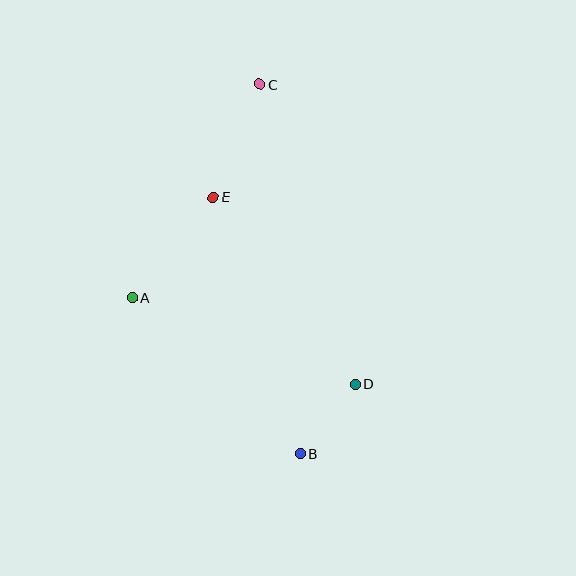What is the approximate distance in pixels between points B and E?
The distance between B and E is approximately 271 pixels.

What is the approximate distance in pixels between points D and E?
The distance between D and E is approximately 235 pixels.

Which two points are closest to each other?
Points B and D are closest to each other.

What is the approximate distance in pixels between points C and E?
The distance between C and E is approximately 122 pixels.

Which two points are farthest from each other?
Points B and C are farthest from each other.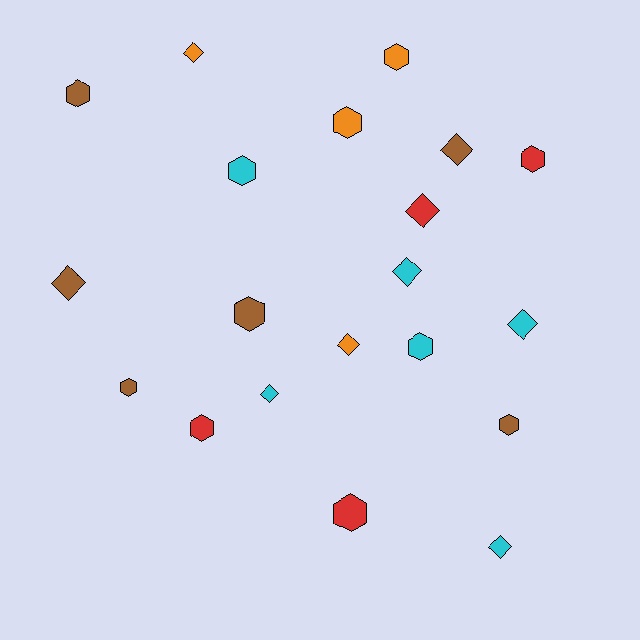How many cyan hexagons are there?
There are 2 cyan hexagons.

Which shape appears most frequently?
Hexagon, with 11 objects.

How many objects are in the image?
There are 20 objects.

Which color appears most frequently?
Brown, with 6 objects.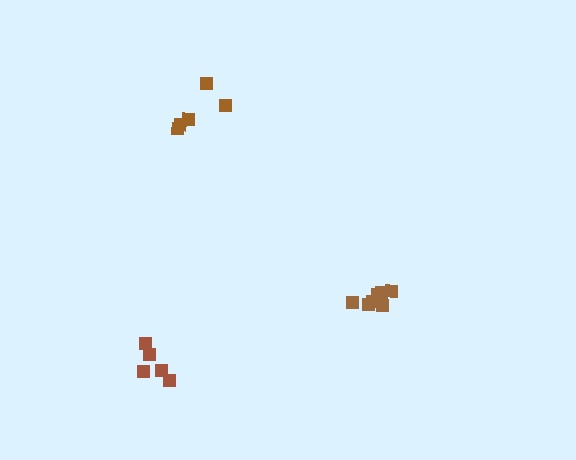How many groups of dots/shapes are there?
There are 3 groups.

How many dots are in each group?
Group 1: 5 dots, Group 2: 5 dots, Group 3: 7 dots (17 total).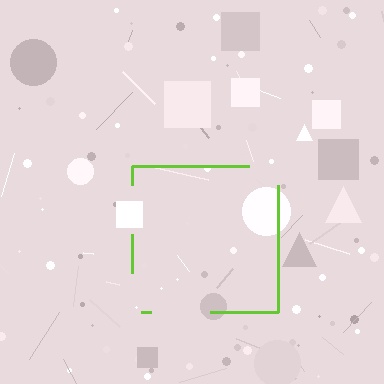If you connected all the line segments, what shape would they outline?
They would outline a square.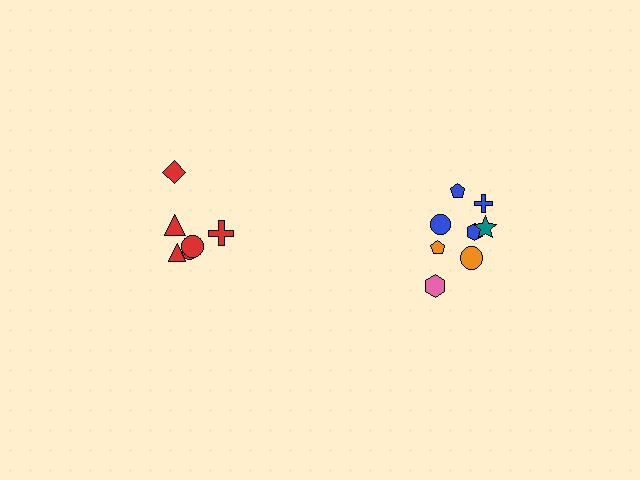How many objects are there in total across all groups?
There are 14 objects.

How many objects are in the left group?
There are 6 objects.